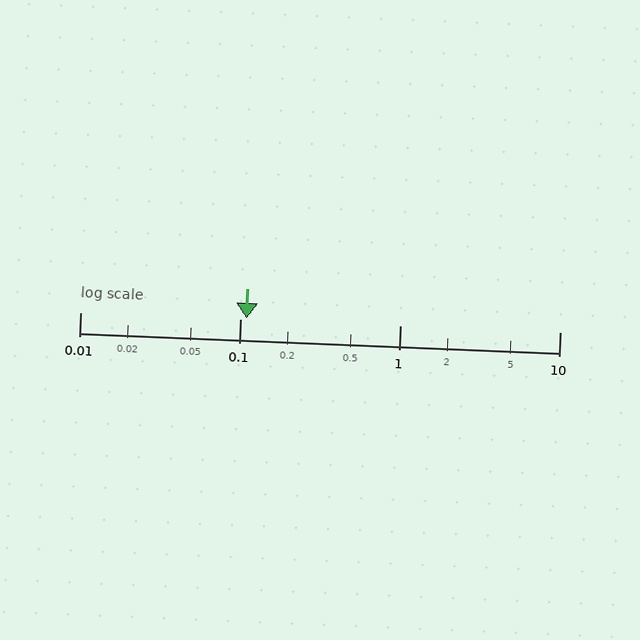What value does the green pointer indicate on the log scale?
The pointer indicates approximately 0.11.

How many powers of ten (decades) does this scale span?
The scale spans 3 decades, from 0.01 to 10.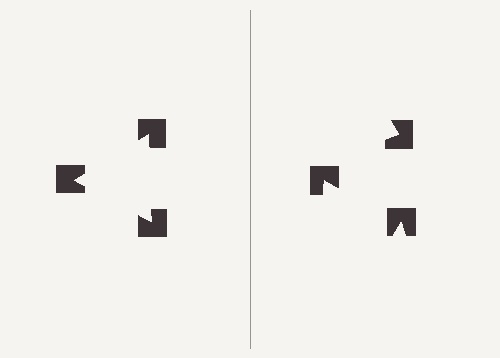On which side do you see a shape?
An illusory triangle appears on the left side. On the right side the wedge cuts are rotated, so no coherent shape forms.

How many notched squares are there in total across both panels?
6 — 3 on each side.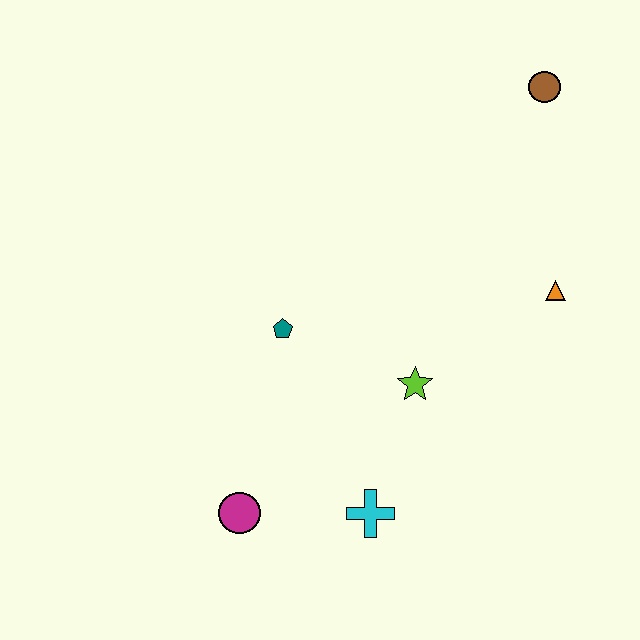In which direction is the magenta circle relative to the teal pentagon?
The magenta circle is below the teal pentagon.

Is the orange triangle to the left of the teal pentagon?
No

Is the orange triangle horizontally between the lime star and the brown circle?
No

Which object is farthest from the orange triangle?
The magenta circle is farthest from the orange triangle.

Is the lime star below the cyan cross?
No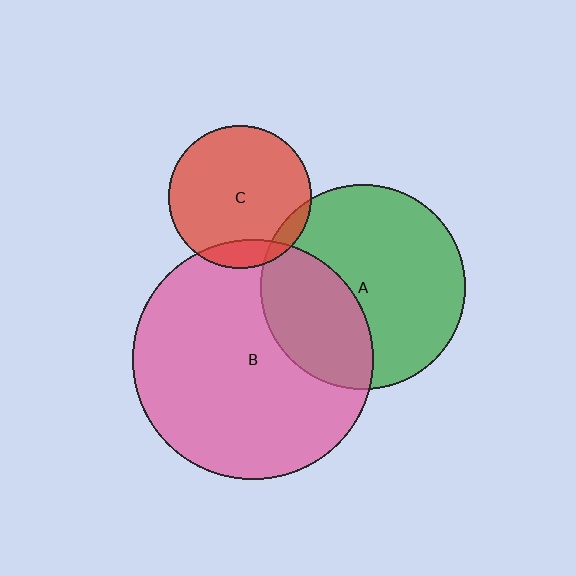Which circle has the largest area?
Circle B (pink).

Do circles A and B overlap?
Yes.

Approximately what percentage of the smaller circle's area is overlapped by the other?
Approximately 35%.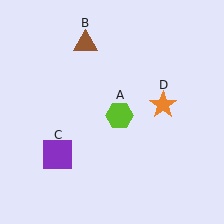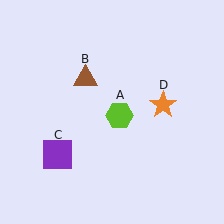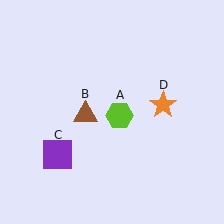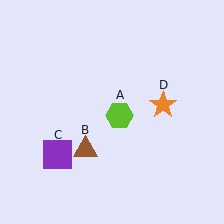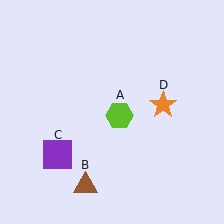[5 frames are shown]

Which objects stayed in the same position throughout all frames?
Lime hexagon (object A) and purple square (object C) and orange star (object D) remained stationary.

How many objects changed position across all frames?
1 object changed position: brown triangle (object B).